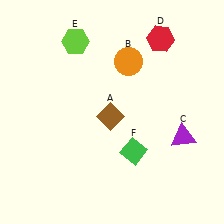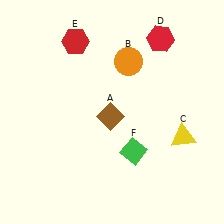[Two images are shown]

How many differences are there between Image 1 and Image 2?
There are 2 differences between the two images.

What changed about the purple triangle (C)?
In Image 1, C is purple. In Image 2, it changed to yellow.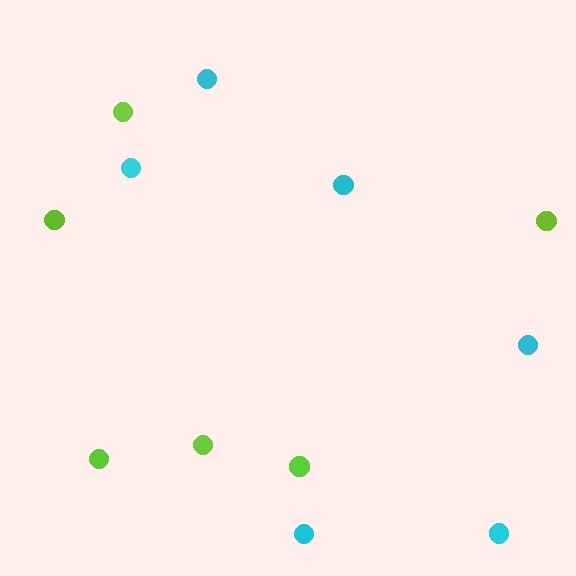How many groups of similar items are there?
There are 2 groups: one group of lime circles (6) and one group of cyan circles (6).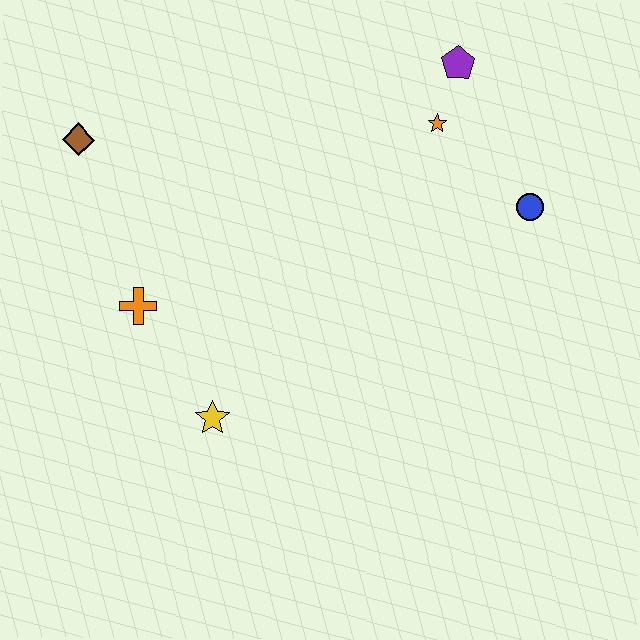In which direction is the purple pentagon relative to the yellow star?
The purple pentagon is above the yellow star.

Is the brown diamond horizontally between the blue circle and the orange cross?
No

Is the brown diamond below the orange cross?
No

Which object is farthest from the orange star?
The yellow star is farthest from the orange star.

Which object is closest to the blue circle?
The orange star is closest to the blue circle.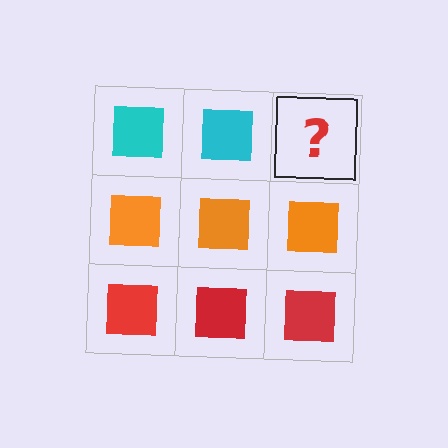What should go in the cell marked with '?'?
The missing cell should contain a cyan square.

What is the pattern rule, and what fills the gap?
The rule is that each row has a consistent color. The gap should be filled with a cyan square.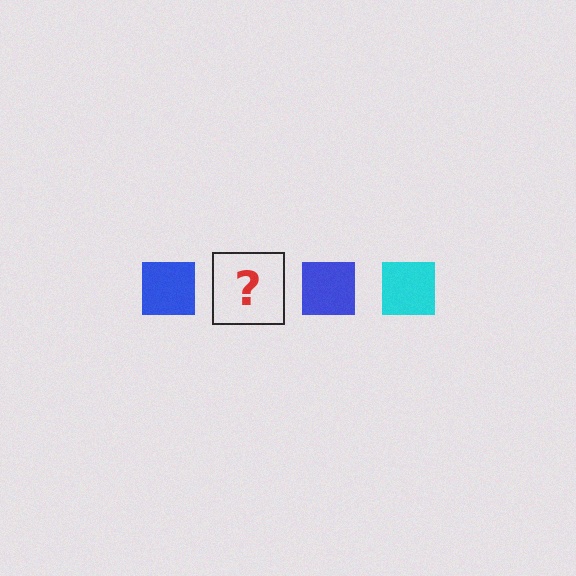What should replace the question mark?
The question mark should be replaced with a cyan square.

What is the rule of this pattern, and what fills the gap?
The rule is that the pattern cycles through blue, cyan squares. The gap should be filled with a cyan square.